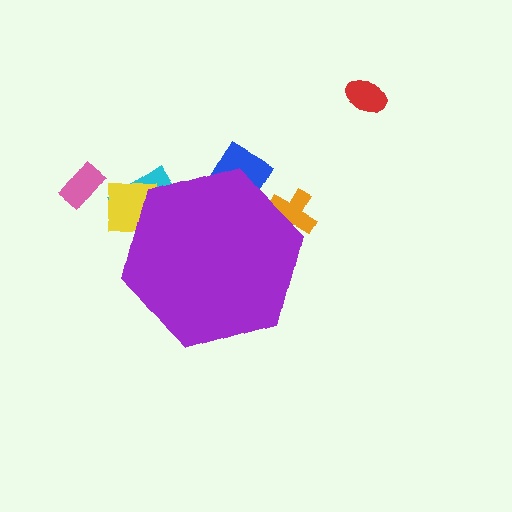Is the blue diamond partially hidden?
Yes, the blue diamond is partially hidden behind the purple hexagon.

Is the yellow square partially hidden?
Yes, the yellow square is partially hidden behind the purple hexagon.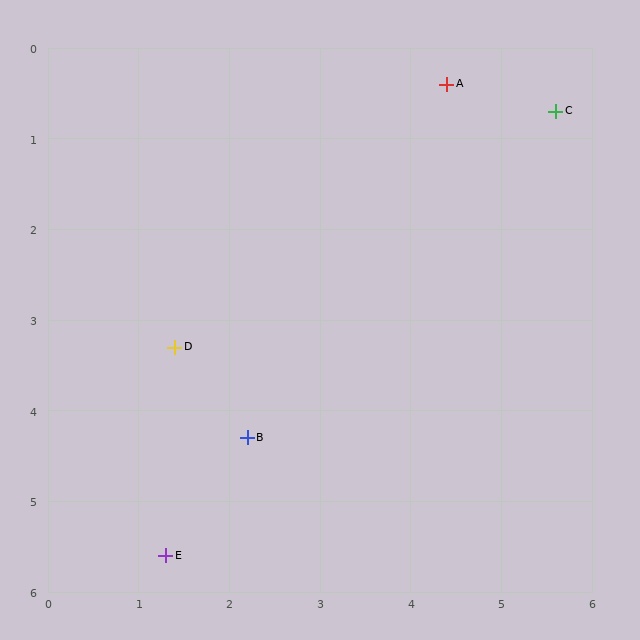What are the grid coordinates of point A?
Point A is at approximately (4.4, 0.4).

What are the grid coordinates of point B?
Point B is at approximately (2.2, 4.3).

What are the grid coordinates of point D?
Point D is at approximately (1.4, 3.3).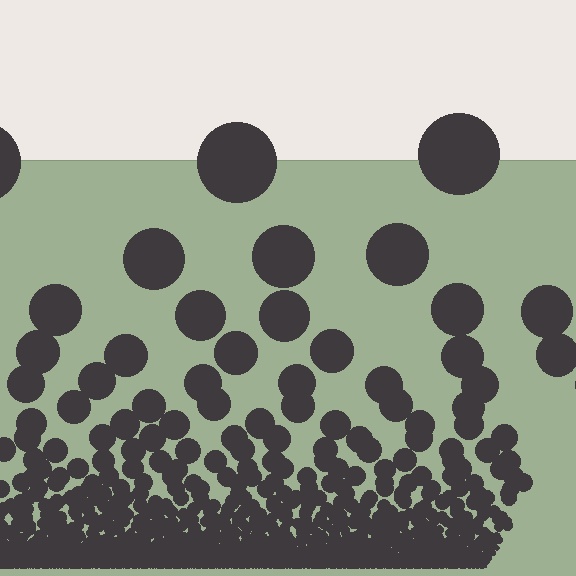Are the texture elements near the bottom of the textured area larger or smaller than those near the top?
Smaller. The gradient is inverted — elements near the bottom are smaller and denser.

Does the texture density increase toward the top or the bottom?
Density increases toward the bottom.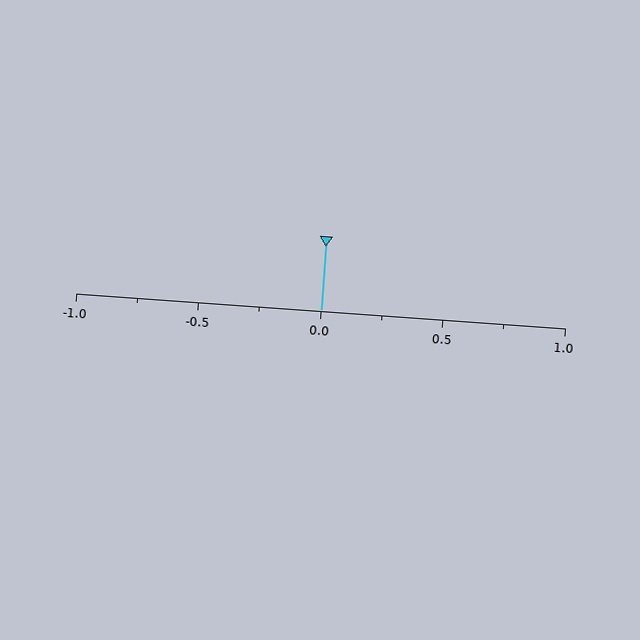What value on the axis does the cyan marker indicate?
The marker indicates approximately 0.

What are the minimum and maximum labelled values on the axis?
The axis runs from -1.0 to 1.0.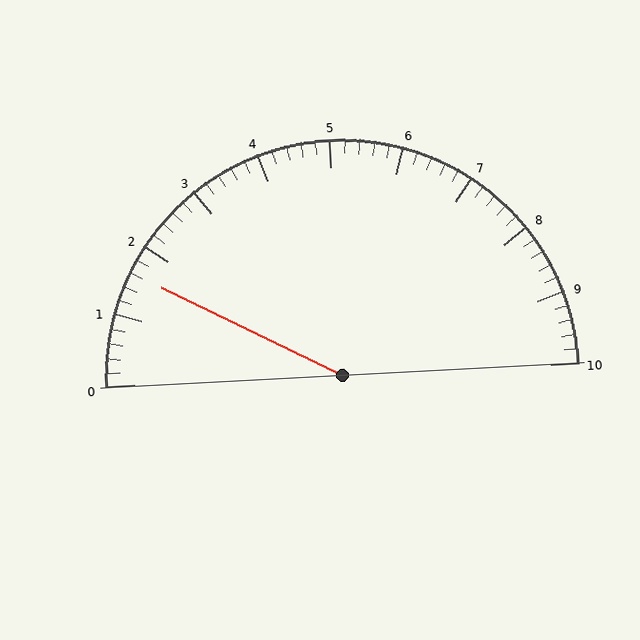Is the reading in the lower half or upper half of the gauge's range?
The reading is in the lower half of the range (0 to 10).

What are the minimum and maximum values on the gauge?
The gauge ranges from 0 to 10.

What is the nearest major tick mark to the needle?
The nearest major tick mark is 2.